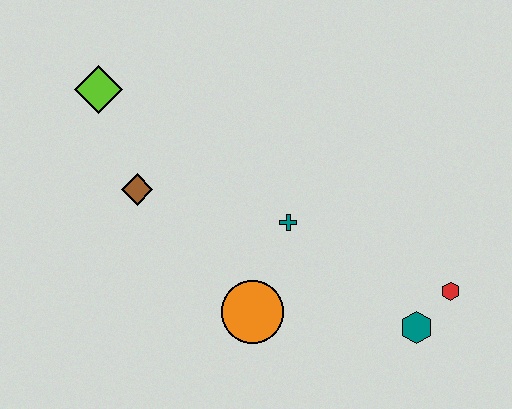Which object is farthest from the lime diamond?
The red hexagon is farthest from the lime diamond.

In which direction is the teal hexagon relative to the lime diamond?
The teal hexagon is to the right of the lime diamond.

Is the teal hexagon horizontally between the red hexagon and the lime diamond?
Yes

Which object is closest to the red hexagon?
The teal hexagon is closest to the red hexagon.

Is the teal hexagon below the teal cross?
Yes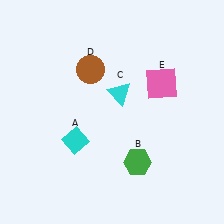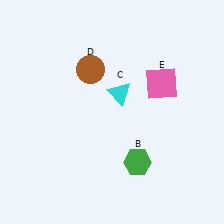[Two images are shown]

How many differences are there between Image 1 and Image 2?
There is 1 difference between the two images.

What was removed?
The cyan diamond (A) was removed in Image 2.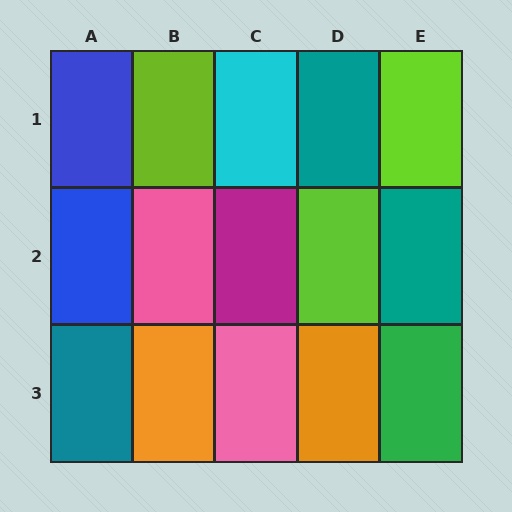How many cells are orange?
2 cells are orange.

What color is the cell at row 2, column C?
Magenta.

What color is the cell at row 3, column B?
Orange.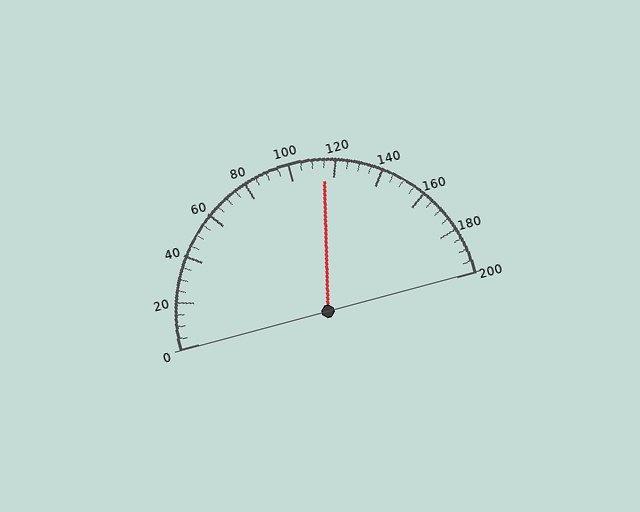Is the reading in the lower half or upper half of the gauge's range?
The reading is in the upper half of the range (0 to 200).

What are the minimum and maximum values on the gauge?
The gauge ranges from 0 to 200.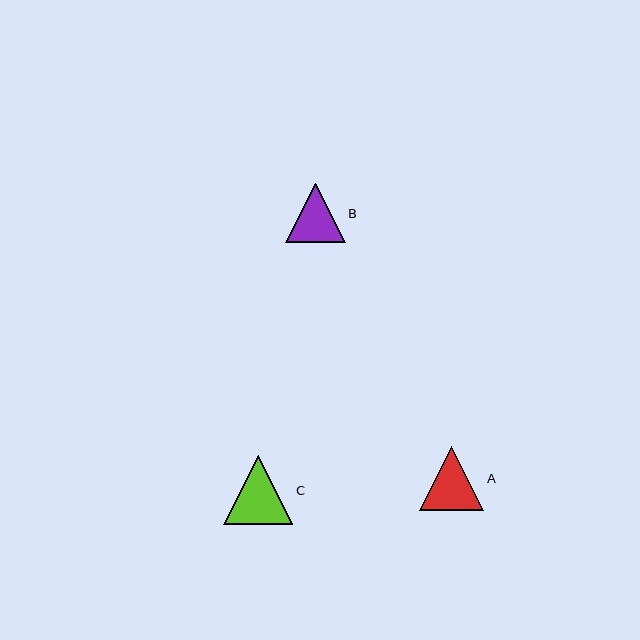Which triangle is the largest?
Triangle C is the largest with a size of approximately 69 pixels.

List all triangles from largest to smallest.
From largest to smallest: C, A, B.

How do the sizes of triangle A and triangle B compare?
Triangle A and triangle B are approximately the same size.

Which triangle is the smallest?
Triangle B is the smallest with a size of approximately 60 pixels.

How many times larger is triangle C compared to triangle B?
Triangle C is approximately 1.2 times the size of triangle B.